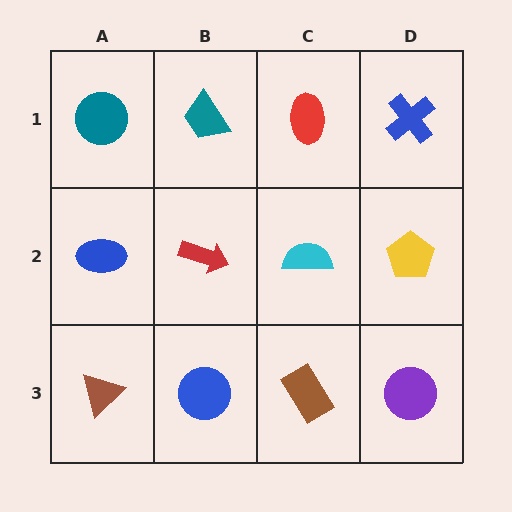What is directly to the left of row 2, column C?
A red arrow.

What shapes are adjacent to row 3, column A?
A blue ellipse (row 2, column A), a blue circle (row 3, column B).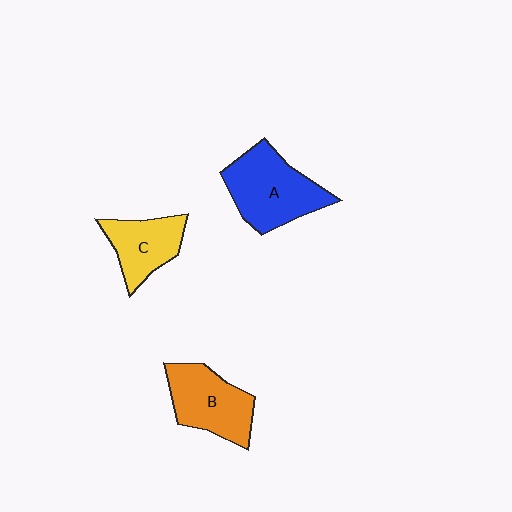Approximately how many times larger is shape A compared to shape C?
Approximately 1.5 times.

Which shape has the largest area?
Shape A (blue).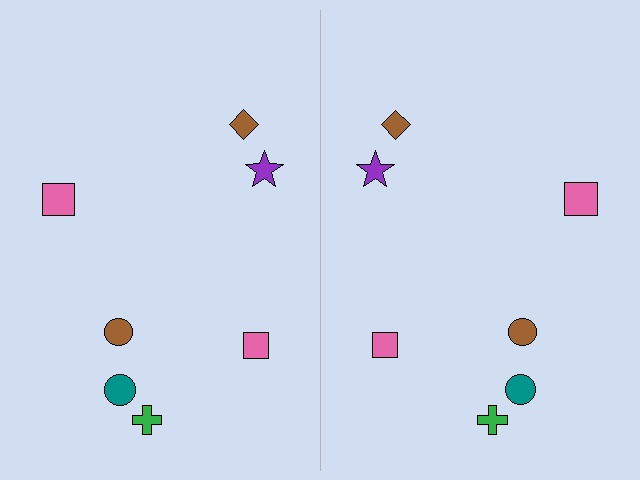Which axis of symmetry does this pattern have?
The pattern has a vertical axis of symmetry running through the center of the image.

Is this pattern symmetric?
Yes, this pattern has bilateral (reflection) symmetry.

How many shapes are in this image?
There are 14 shapes in this image.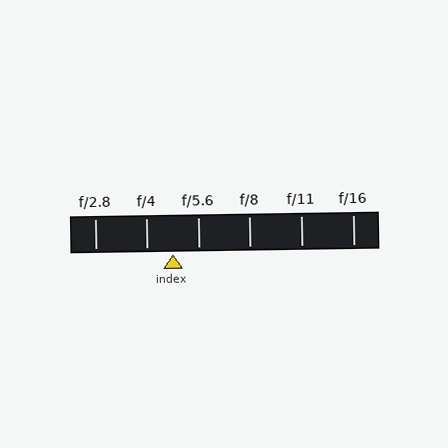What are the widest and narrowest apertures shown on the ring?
The widest aperture shown is f/2.8 and the narrowest is f/16.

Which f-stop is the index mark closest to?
The index mark is closest to f/5.6.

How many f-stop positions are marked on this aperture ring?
There are 6 f-stop positions marked.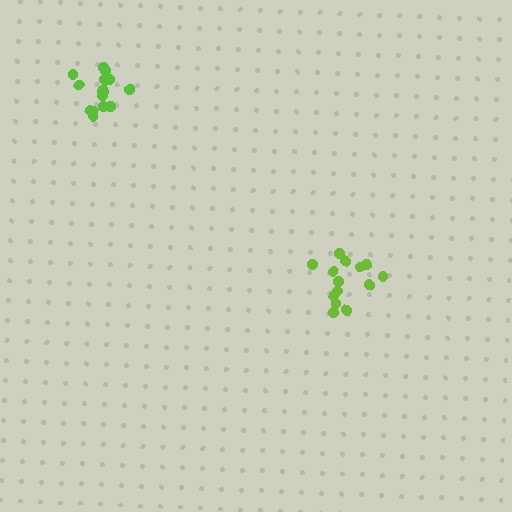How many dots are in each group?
Group 1: 16 dots, Group 2: 14 dots (30 total).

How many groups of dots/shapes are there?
There are 2 groups.